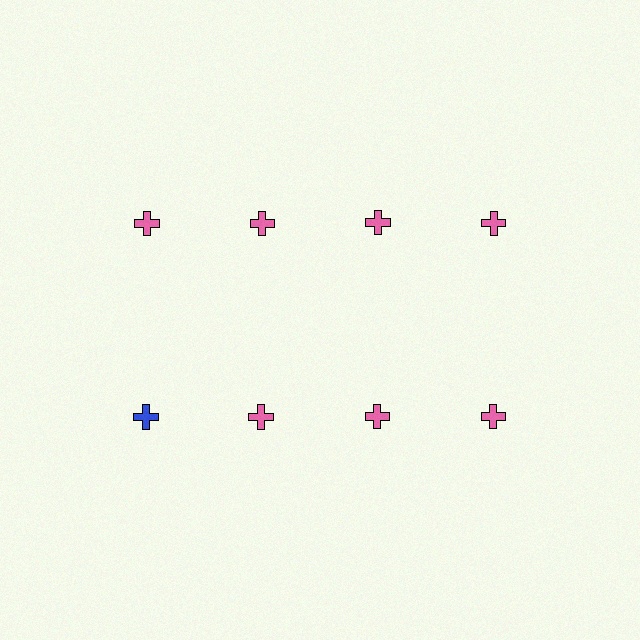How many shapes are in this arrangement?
There are 8 shapes arranged in a grid pattern.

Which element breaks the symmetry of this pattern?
The blue cross in the second row, leftmost column breaks the symmetry. All other shapes are pink crosses.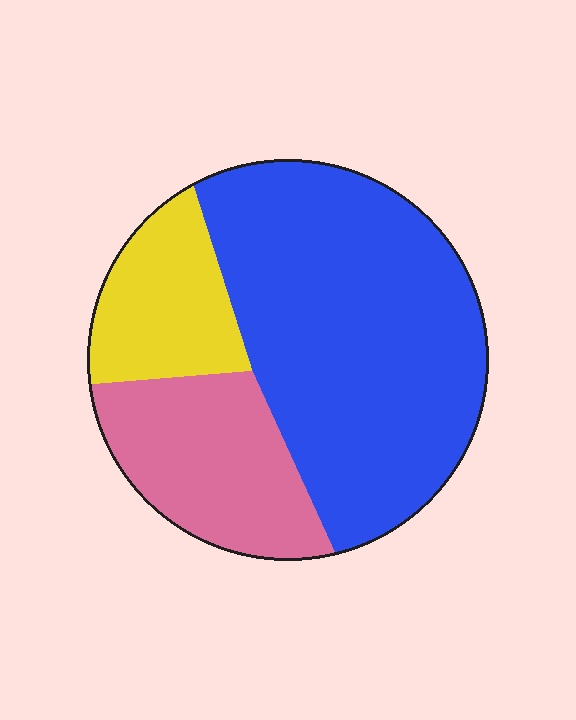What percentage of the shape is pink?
Pink takes up less than a quarter of the shape.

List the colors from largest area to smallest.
From largest to smallest: blue, pink, yellow.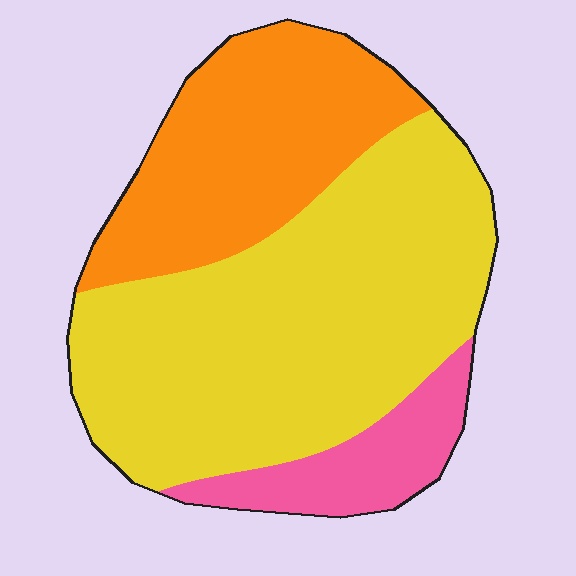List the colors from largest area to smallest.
From largest to smallest: yellow, orange, pink.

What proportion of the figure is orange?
Orange covers 30% of the figure.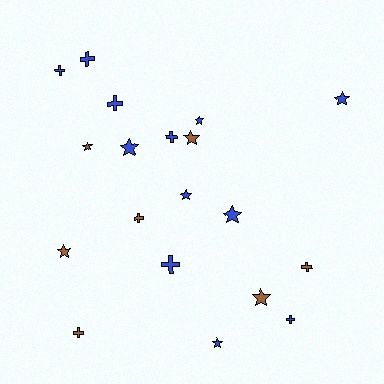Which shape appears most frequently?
Star, with 10 objects.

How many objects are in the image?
There are 19 objects.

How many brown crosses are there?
There are 3 brown crosses.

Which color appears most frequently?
Blue, with 12 objects.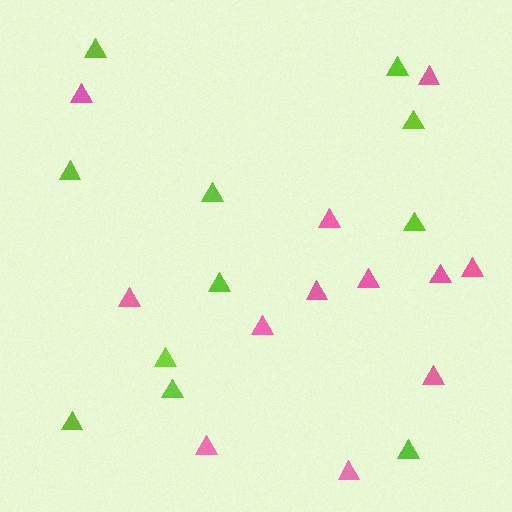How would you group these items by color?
There are 2 groups: one group of lime triangles (11) and one group of pink triangles (12).